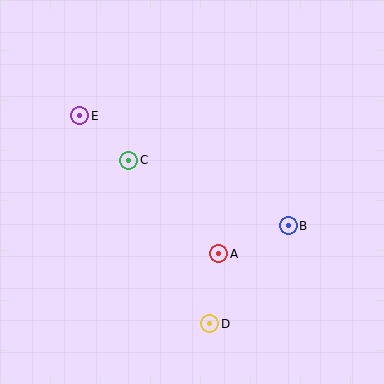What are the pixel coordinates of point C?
Point C is at (129, 160).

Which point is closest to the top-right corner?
Point B is closest to the top-right corner.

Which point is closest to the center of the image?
Point A at (219, 254) is closest to the center.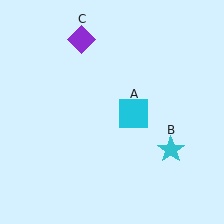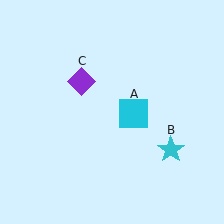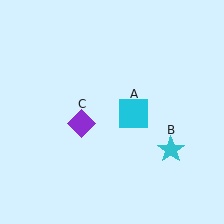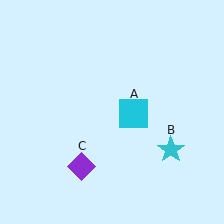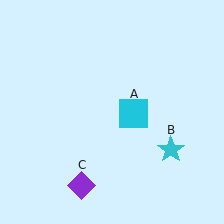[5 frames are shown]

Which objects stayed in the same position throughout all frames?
Cyan square (object A) and cyan star (object B) remained stationary.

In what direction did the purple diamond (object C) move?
The purple diamond (object C) moved down.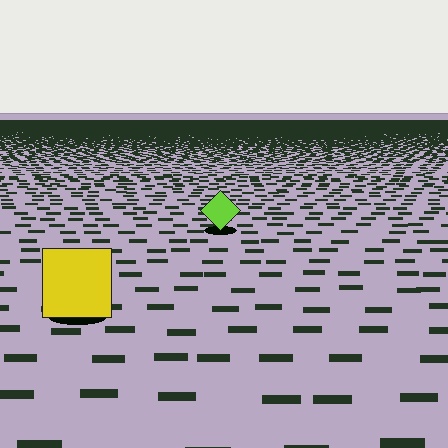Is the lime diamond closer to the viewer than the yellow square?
No. The yellow square is closer — you can tell from the texture gradient: the ground texture is coarser near it.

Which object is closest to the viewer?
The yellow square is closest. The texture marks near it are larger and more spread out.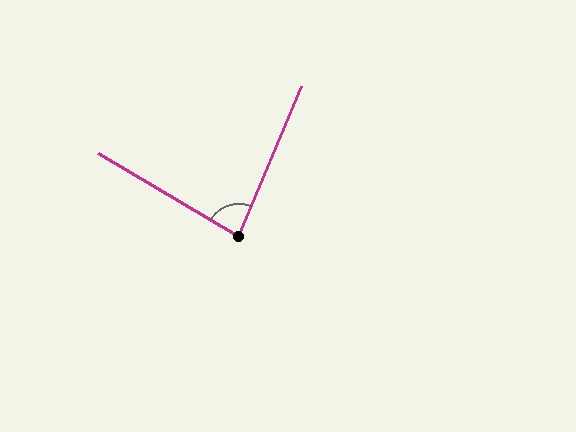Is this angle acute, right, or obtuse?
It is acute.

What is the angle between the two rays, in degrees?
Approximately 82 degrees.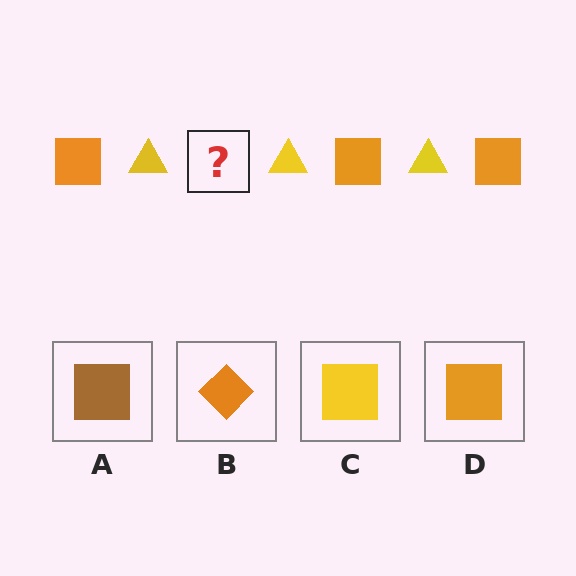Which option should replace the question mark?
Option D.